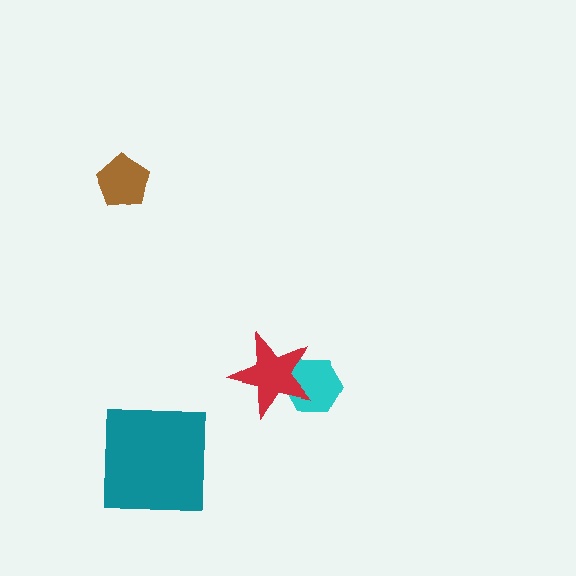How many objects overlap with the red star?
1 object overlaps with the red star.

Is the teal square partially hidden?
No, no other shape covers it.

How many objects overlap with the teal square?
0 objects overlap with the teal square.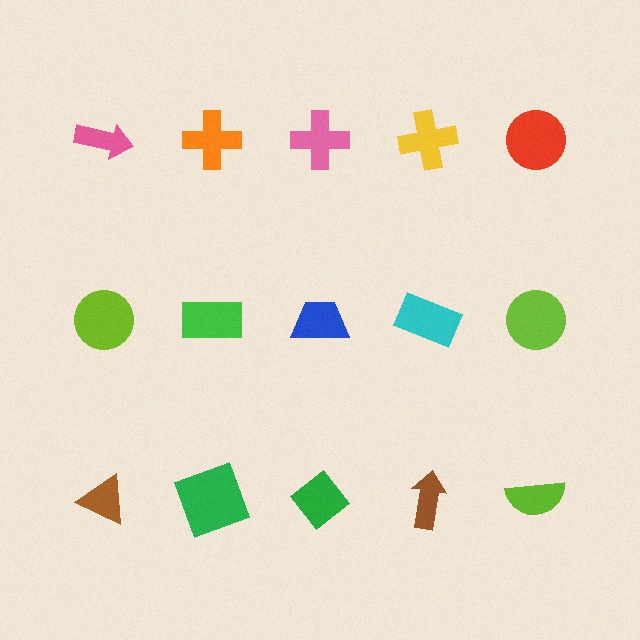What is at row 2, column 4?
A cyan rectangle.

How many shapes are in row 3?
5 shapes.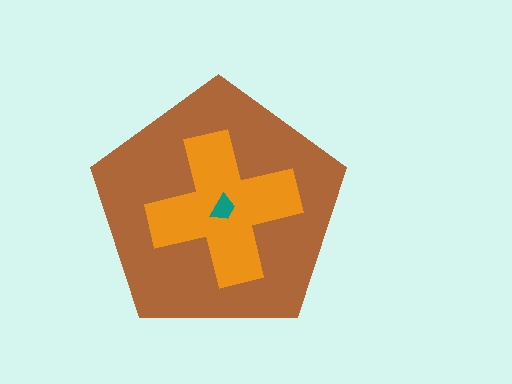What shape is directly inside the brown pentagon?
The orange cross.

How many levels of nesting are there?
3.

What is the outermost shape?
The brown pentagon.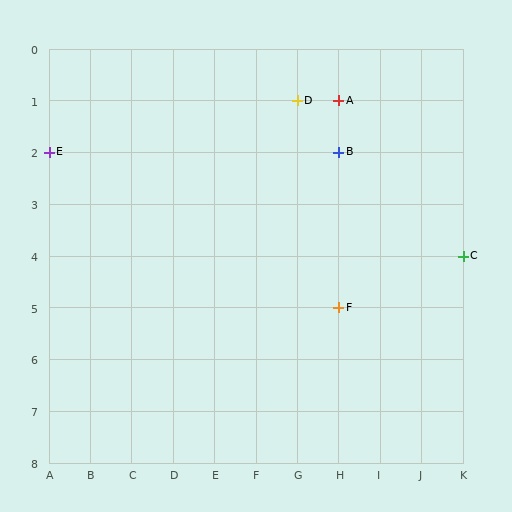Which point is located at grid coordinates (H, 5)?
Point F is at (H, 5).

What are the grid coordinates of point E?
Point E is at grid coordinates (A, 2).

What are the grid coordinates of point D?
Point D is at grid coordinates (G, 1).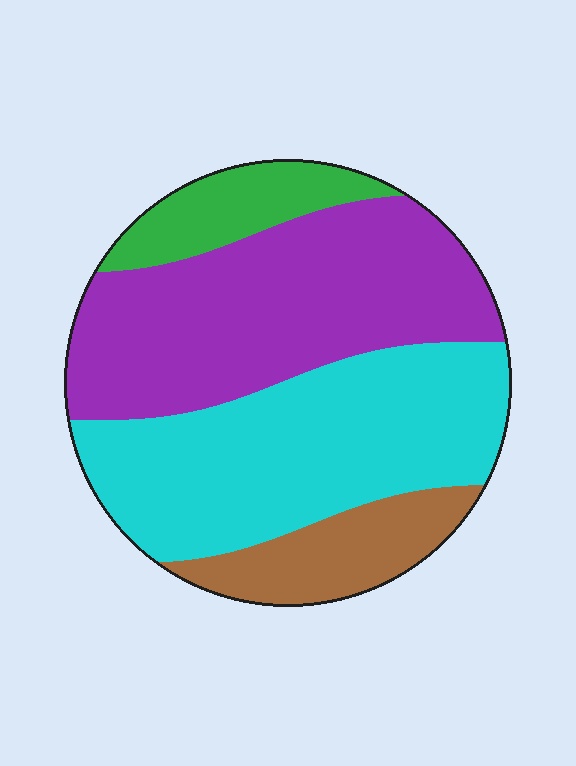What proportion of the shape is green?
Green covers 10% of the shape.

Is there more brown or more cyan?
Cyan.